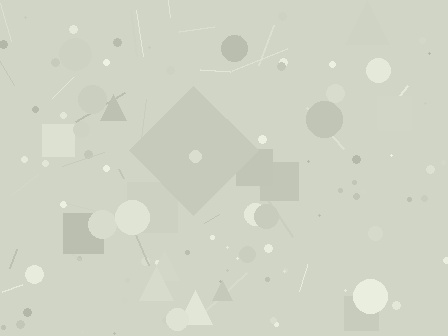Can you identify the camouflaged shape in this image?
The camouflaged shape is a diamond.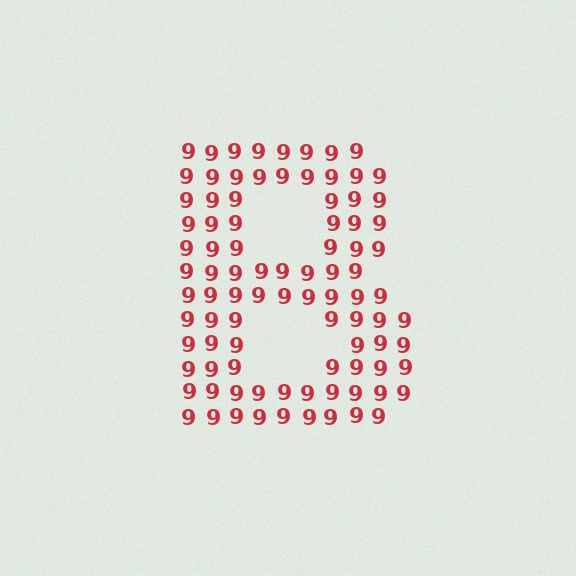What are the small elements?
The small elements are digit 9's.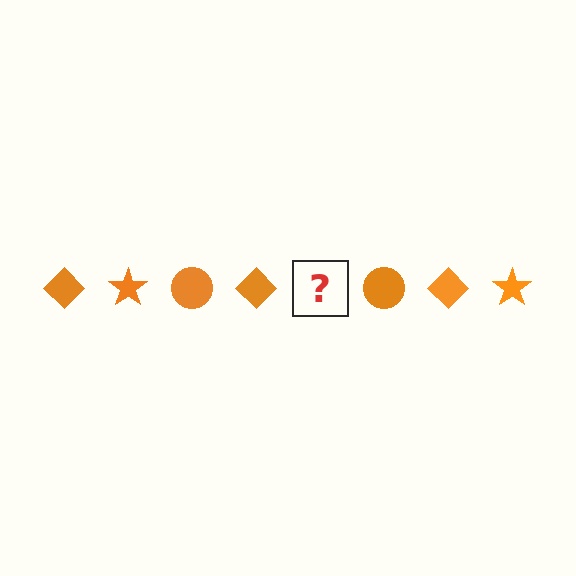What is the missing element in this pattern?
The missing element is an orange star.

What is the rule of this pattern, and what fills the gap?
The rule is that the pattern cycles through diamond, star, circle shapes in orange. The gap should be filled with an orange star.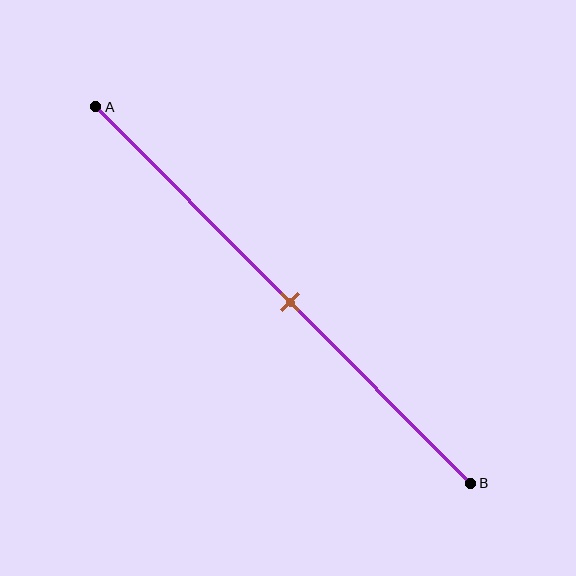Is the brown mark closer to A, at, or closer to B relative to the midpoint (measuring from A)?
The brown mark is approximately at the midpoint of segment AB.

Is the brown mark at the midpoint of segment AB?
Yes, the mark is approximately at the midpoint.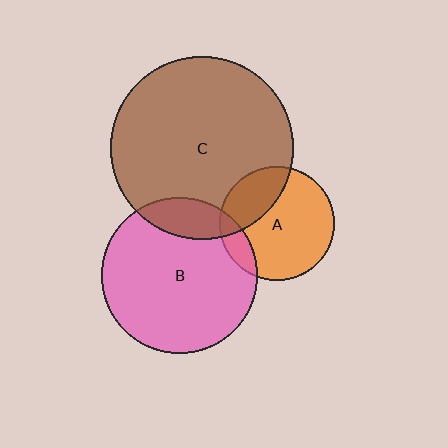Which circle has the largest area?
Circle C (brown).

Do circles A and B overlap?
Yes.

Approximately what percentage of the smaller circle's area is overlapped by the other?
Approximately 15%.